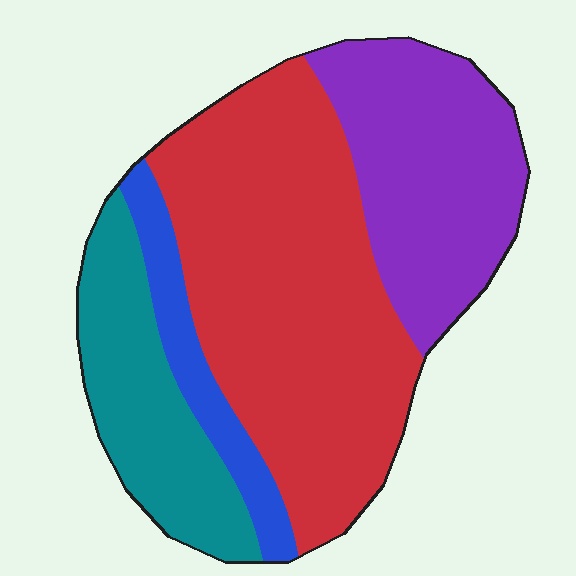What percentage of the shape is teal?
Teal covers around 20% of the shape.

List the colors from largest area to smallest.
From largest to smallest: red, purple, teal, blue.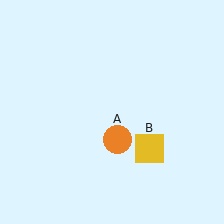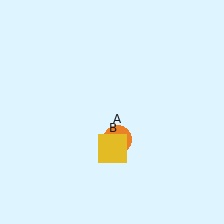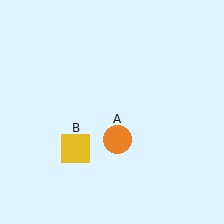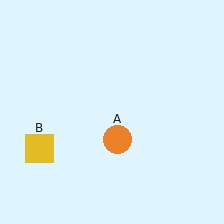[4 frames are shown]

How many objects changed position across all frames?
1 object changed position: yellow square (object B).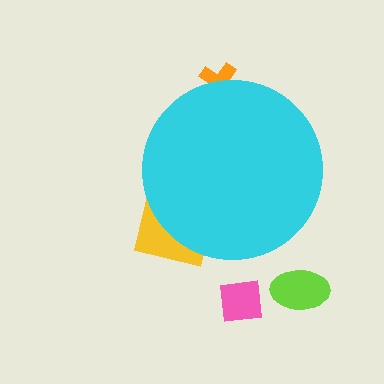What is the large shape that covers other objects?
A cyan circle.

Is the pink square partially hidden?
No, the pink square is fully visible.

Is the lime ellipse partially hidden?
No, the lime ellipse is fully visible.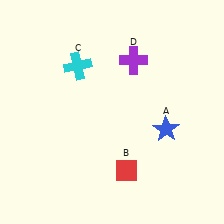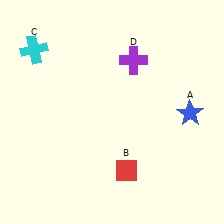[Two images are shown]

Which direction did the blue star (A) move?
The blue star (A) moved right.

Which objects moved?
The objects that moved are: the blue star (A), the cyan cross (C).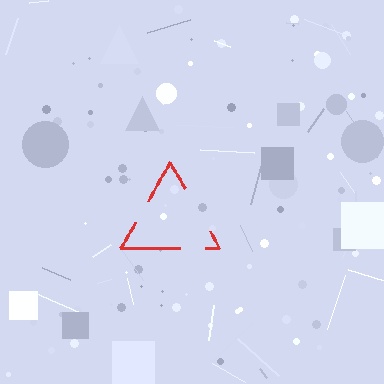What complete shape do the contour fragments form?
The contour fragments form a triangle.